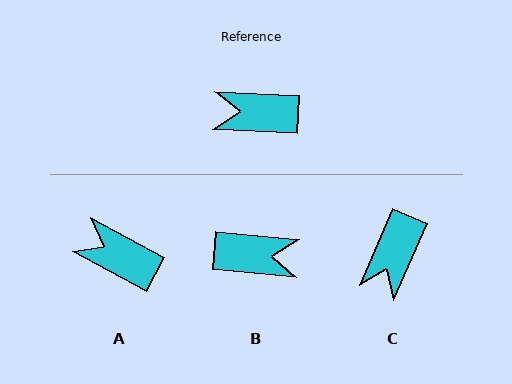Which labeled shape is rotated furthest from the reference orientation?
B, about 177 degrees away.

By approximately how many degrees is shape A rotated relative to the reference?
Approximately 26 degrees clockwise.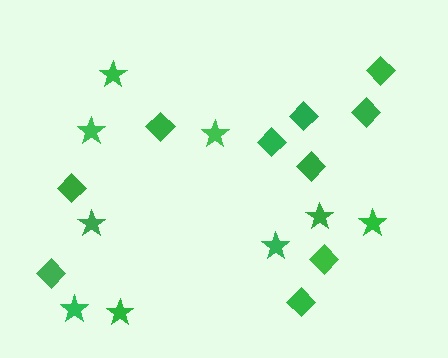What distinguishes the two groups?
There are 2 groups: one group of stars (9) and one group of diamonds (10).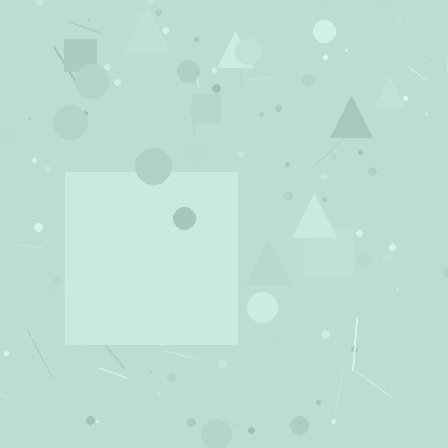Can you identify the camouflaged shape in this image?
The camouflaged shape is a square.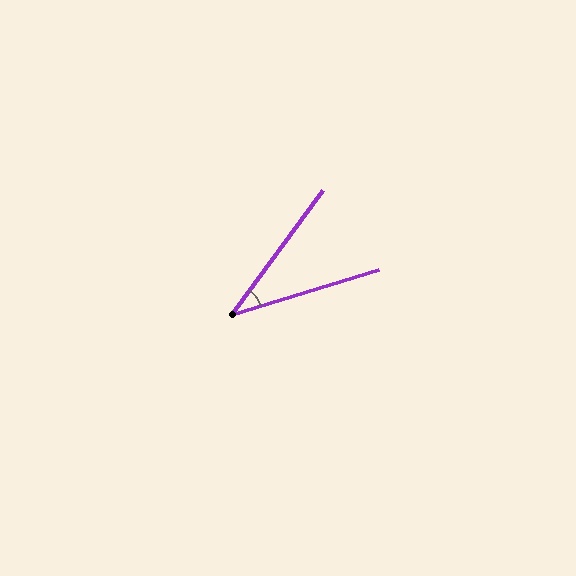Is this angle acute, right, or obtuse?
It is acute.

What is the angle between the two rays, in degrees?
Approximately 37 degrees.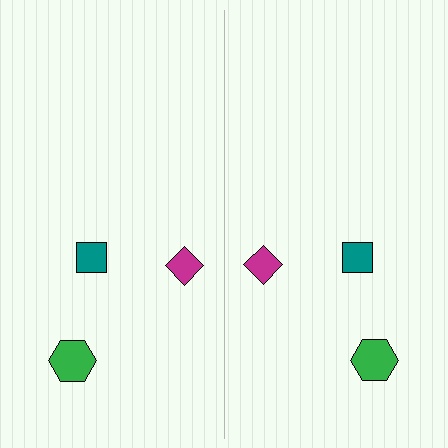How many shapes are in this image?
There are 6 shapes in this image.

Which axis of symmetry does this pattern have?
The pattern has a vertical axis of symmetry running through the center of the image.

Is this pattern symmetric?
Yes, this pattern has bilateral (reflection) symmetry.